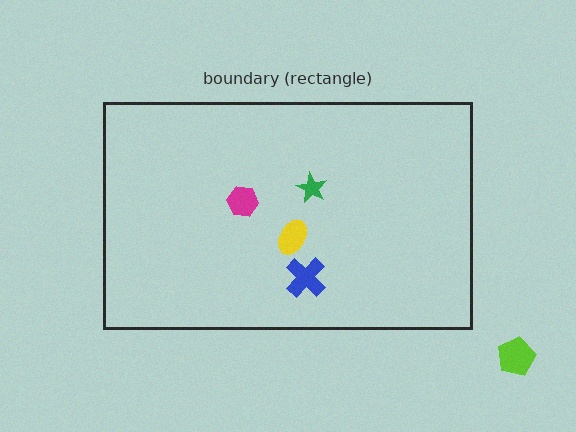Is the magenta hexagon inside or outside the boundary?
Inside.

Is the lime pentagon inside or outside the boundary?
Outside.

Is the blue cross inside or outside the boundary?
Inside.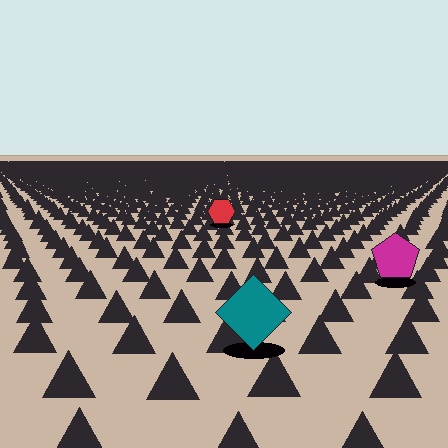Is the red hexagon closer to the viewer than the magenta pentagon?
No. The magenta pentagon is closer — you can tell from the texture gradient: the ground texture is coarser near it.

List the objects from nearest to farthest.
From nearest to farthest: the teal diamond, the magenta pentagon, the red hexagon.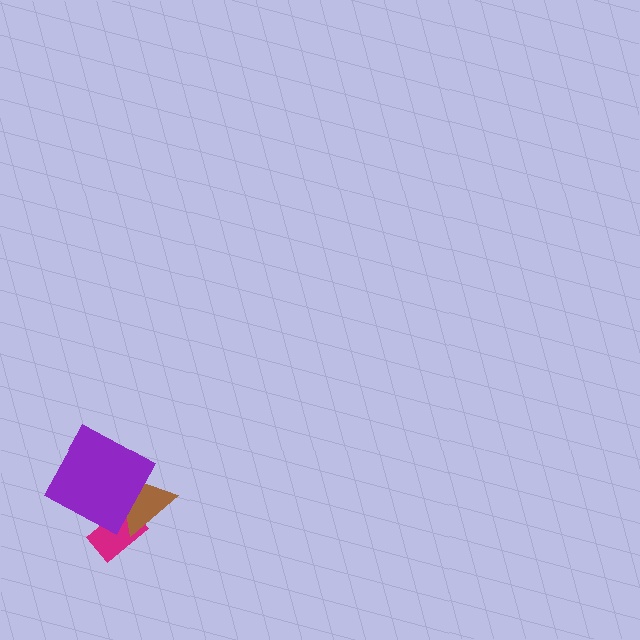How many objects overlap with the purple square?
2 objects overlap with the purple square.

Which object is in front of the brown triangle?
The purple square is in front of the brown triangle.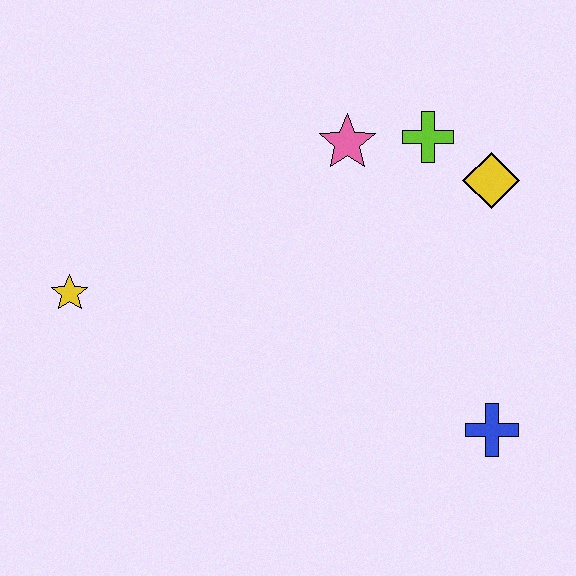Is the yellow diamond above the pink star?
No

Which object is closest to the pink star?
The lime cross is closest to the pink star.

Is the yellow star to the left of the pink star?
Yes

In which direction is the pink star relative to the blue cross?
The pink star is above the blue cross.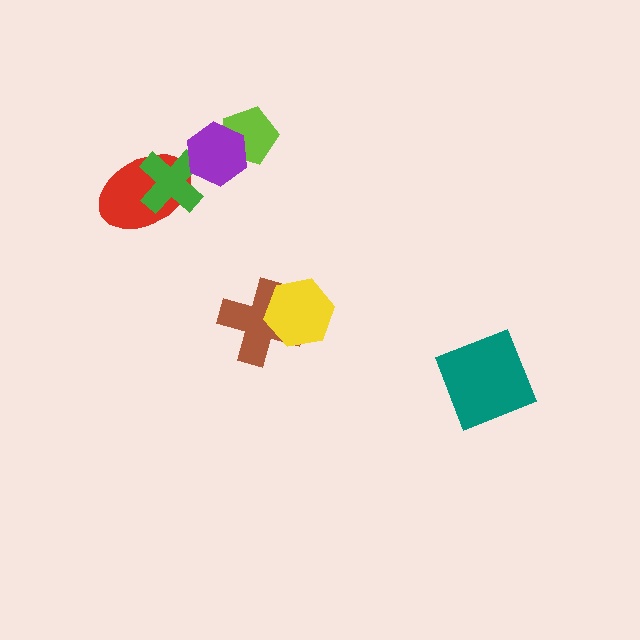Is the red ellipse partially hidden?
Yes, it is partially covered by another shape.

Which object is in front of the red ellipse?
The green cross is in front of the red ellipse.